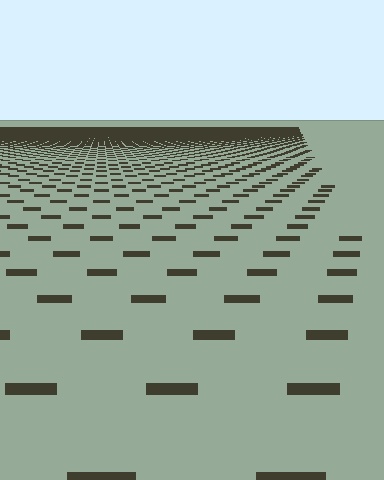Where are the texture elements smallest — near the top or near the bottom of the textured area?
Near the top.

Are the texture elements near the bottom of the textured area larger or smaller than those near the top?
Larger. Near the bottom, elements are closer to the viewer and appear at a bigger on-screen size.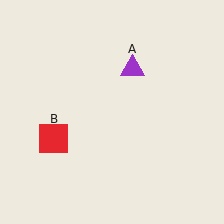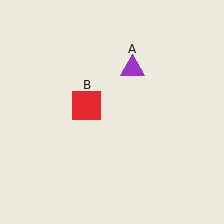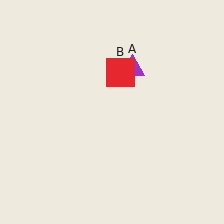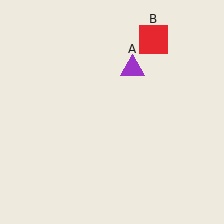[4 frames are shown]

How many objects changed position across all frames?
1 object changed position: red square (object B).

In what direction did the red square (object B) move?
The red square (object B) moved up and to the right.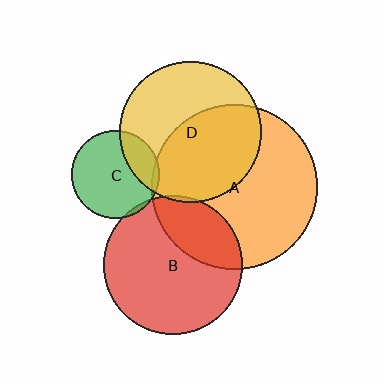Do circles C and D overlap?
Yes.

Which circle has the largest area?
Circle A (orange).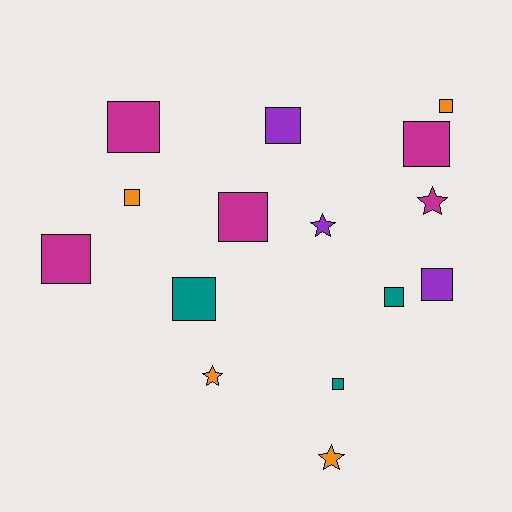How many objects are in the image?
There are 15 objects.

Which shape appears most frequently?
Square, with 11 objects.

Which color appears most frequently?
Magenta, with 5 objects.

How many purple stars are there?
There is 1 purple star.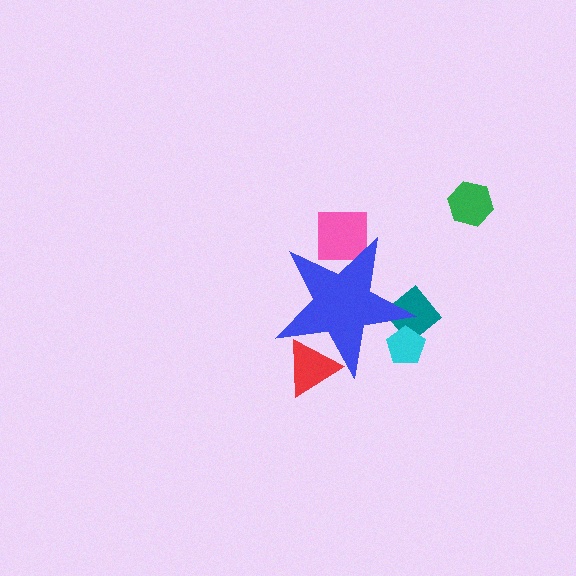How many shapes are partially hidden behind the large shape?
4 shapes are partially hidden.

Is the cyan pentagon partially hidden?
Yes, the cyan pentagon is partially hidden behind the blue star.